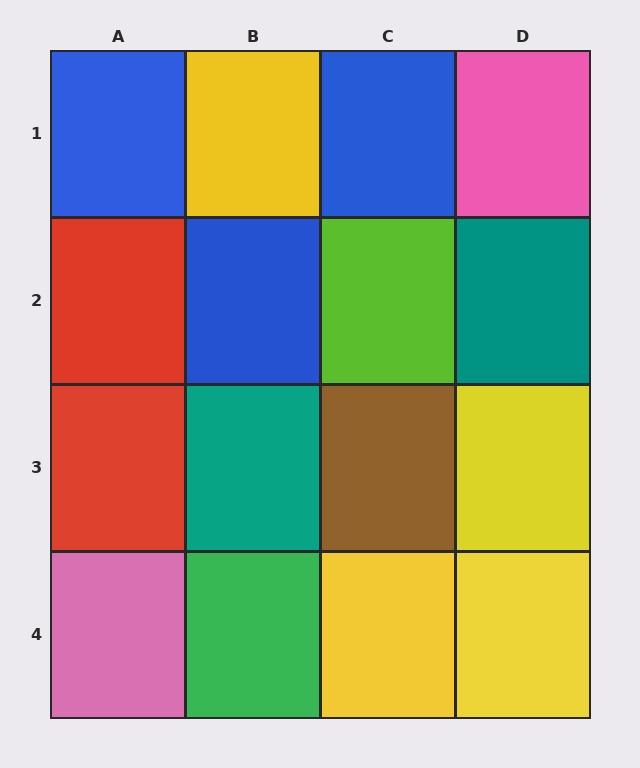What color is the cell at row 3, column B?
Teal.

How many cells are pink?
2 cells are pink.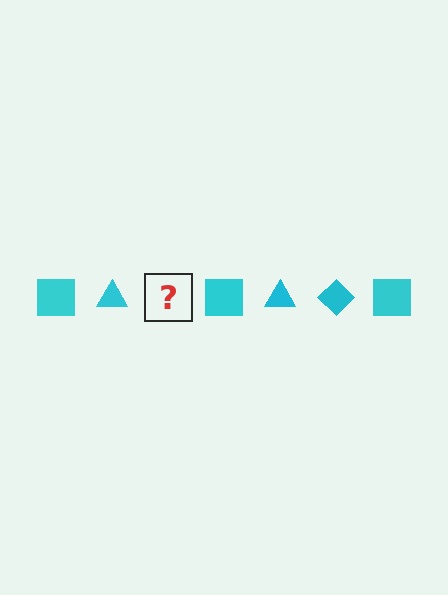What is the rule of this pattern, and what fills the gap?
The rule is that the pattern cycles through square, triangle, diamond shapes in cyan. The gap should be filled with a cyan diamond.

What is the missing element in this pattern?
The missing element is a cyan diamond.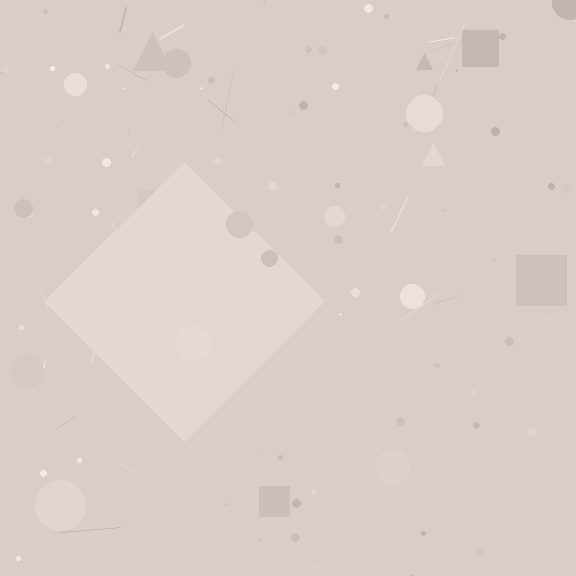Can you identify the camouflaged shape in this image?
The camouflaged shape is a diamond.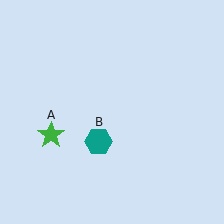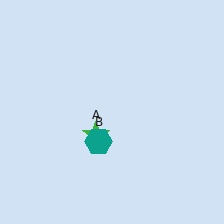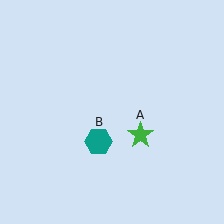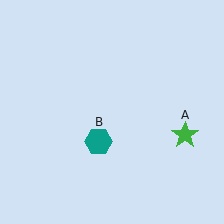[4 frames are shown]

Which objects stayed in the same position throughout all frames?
Teal hexagon (object B) remained stationary.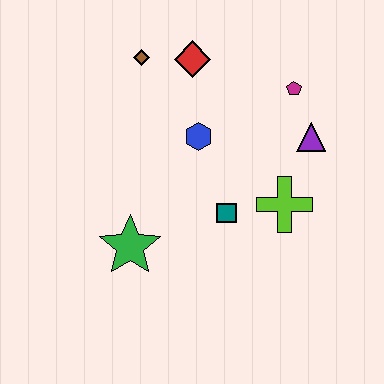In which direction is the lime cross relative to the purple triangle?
The lime cross is below the purple triangle.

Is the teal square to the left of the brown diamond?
No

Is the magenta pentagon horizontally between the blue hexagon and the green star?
No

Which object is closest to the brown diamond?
The red diamond is closest to the brown diamond.